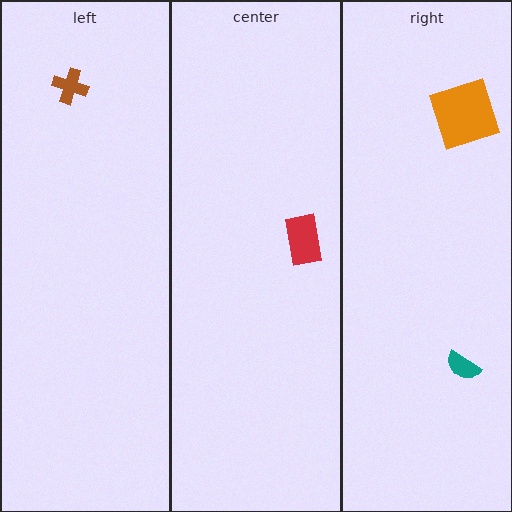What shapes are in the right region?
The teal semicircle, the orange square.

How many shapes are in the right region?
2.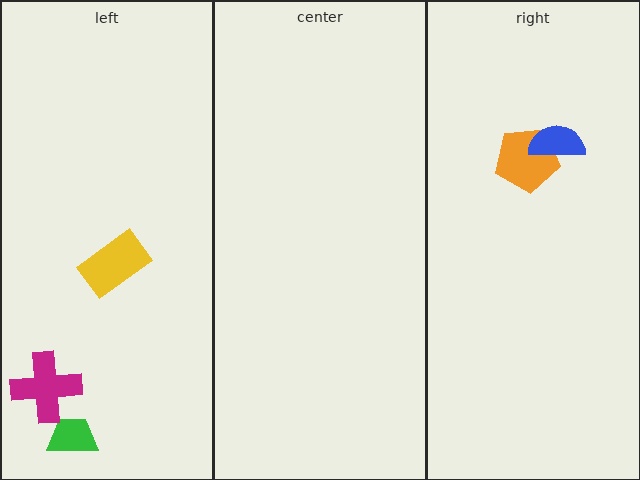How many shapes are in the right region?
2.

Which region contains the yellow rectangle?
The left region.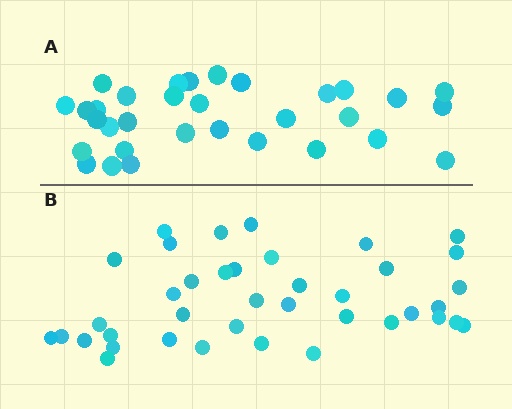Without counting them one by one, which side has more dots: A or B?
Region B (the bottom region) has more dots.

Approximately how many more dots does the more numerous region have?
Region B has roughly 8 or so more dots than region A.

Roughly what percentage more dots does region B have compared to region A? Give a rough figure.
About 20% more.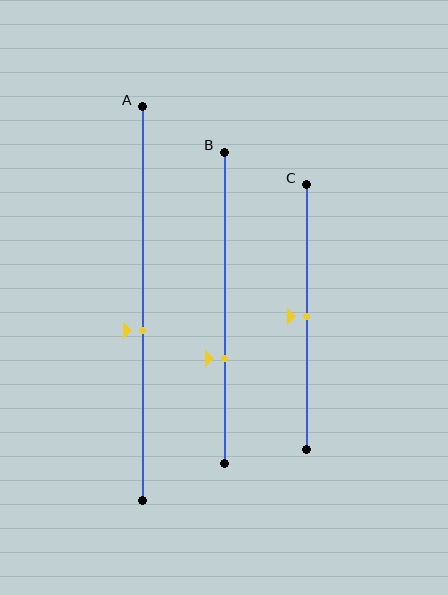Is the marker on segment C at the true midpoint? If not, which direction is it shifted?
Yes, the marker on segment C is at the true midpoint.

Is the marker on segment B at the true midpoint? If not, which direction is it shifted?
No, the marker on segment B is shifted downward by about 16% of the segment length.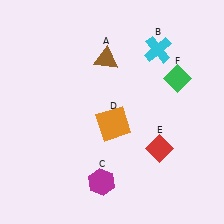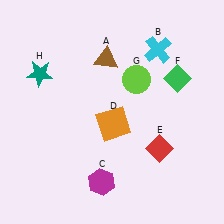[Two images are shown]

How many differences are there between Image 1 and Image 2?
There are 2 differences between the two images.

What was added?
A lime circle (G), a teal star (H) were added in Image 2.